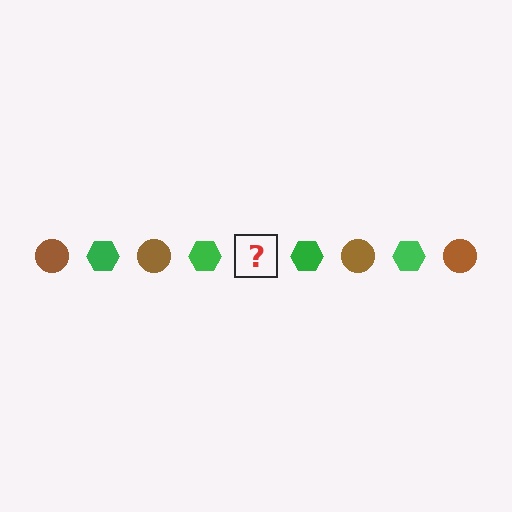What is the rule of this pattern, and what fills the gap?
The rule is that the pattern alternates between brown circle and green hexagon. The gap should be filled with a brown circle.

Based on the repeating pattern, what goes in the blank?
The blank should be a brown circle.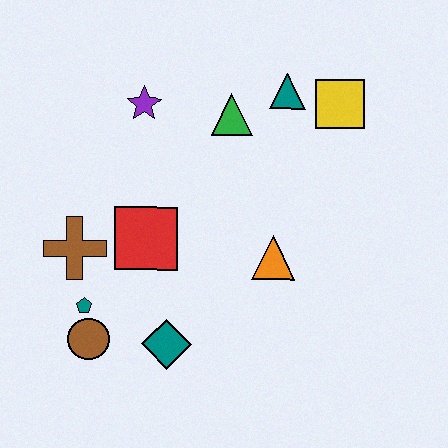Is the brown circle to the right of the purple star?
No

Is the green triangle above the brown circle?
Yes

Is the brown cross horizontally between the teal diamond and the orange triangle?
No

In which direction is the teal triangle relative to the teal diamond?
The teal triangle is above the teal diamond.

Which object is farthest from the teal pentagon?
The yellow square is farthest from the teal pentagon.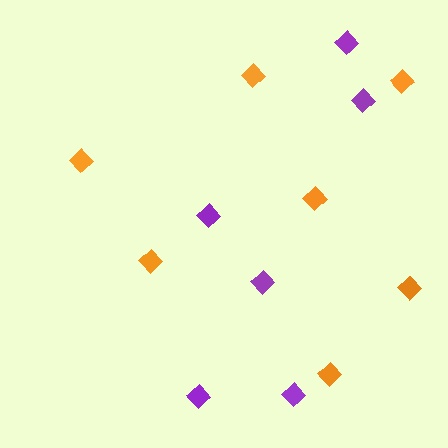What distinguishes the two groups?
There are 2 groups: one group of orange diamonds (7) and one group of purple diamonds (6).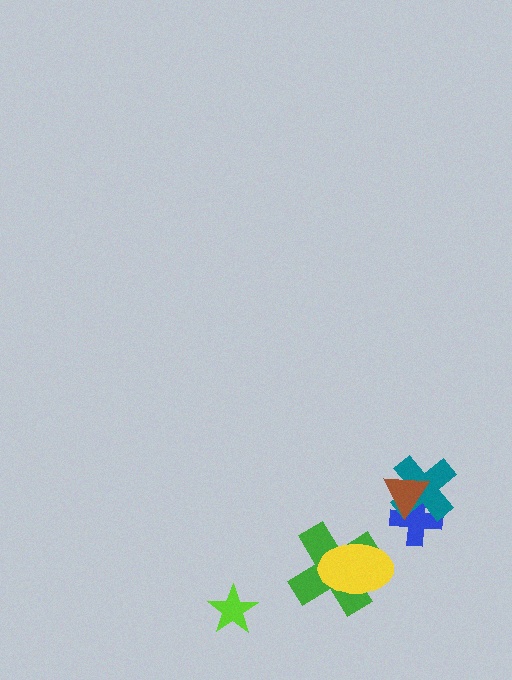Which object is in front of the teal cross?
The brown triangle is in front of the teal cross.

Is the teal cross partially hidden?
Yes, it is partially covered by another shape.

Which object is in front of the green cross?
The yellow ellipse is in front of the green cross.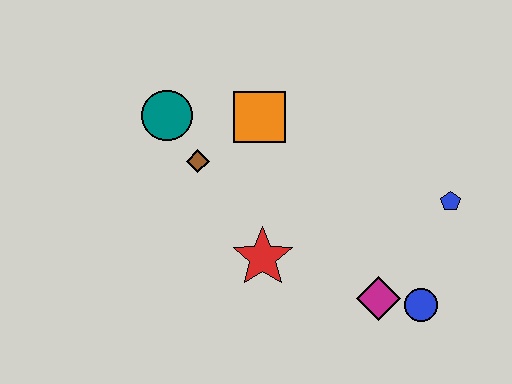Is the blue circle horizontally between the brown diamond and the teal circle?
No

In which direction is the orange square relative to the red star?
The orange square is above the red star.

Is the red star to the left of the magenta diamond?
Yes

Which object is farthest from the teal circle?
The blue circle is farthest from the teal circle.